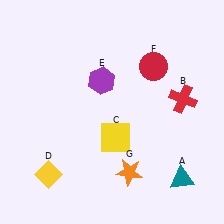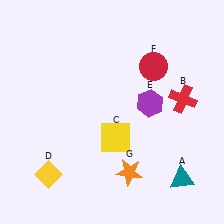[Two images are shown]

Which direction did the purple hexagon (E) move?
The purple hexagon (E) moved right.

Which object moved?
The purple hexagon (E) moved right.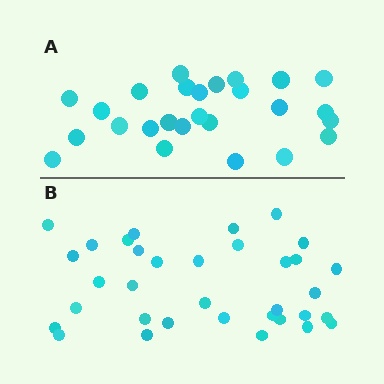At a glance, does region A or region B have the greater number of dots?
Region B (the bottom region) has more dots.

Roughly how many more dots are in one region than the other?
Region B has roughly 8 or so more dots than region A.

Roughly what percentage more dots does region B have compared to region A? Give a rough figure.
About 30% more.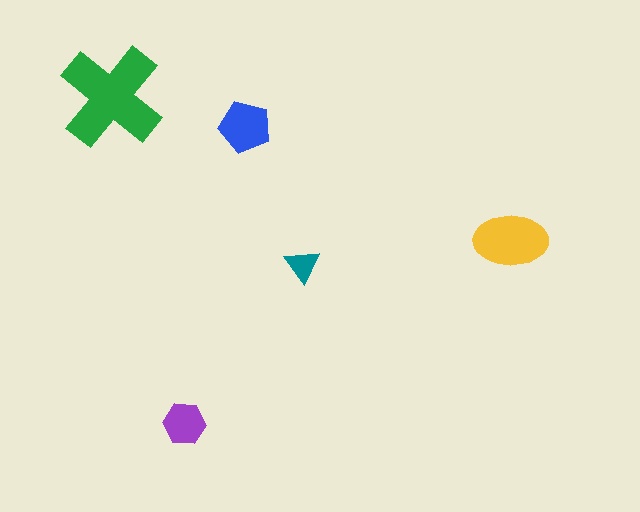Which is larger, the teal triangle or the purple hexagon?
The purple hexagon.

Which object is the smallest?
The teal triangle.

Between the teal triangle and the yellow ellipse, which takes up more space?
The yellow ellipse.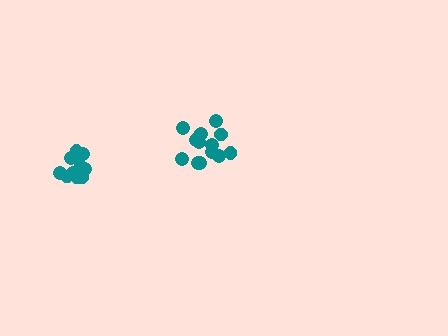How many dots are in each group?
Group 1: 11 dots, Group 2: 14 dots (25 total).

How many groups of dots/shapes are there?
There are 2 groups.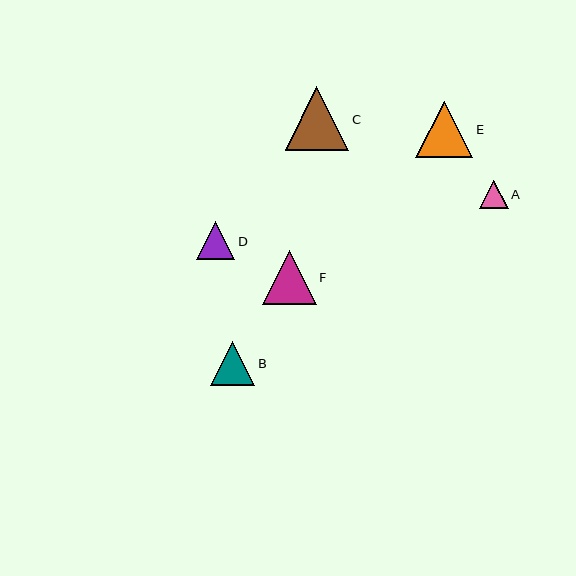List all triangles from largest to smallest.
From largest to smallest: C, E, F, B, D, A.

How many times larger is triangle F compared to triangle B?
Triangle F is approximately 1.2 times the size of triangle B.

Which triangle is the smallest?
Triangle A is the smallest with a size of approximately 29 pixels.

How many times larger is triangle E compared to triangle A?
Triangle E is approximately 2.0 times the size of triangle A.